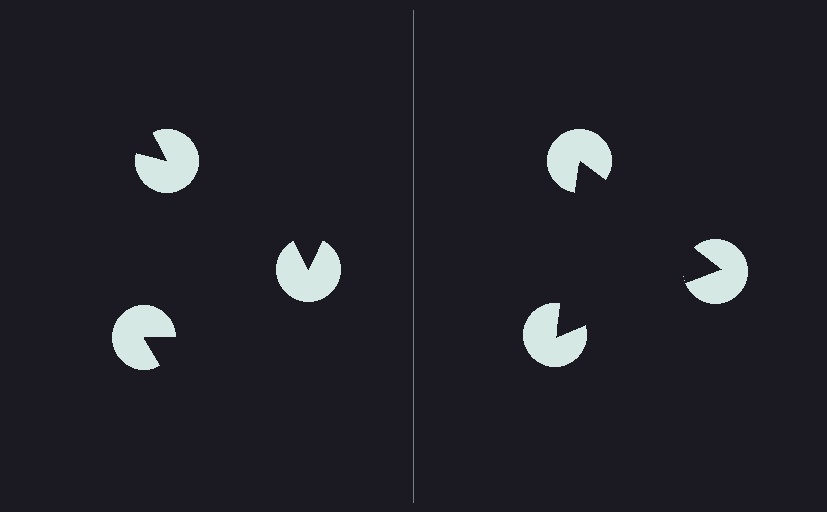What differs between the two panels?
The pac-man discs are positioned identically on both sides; only the wedge orientations differ. On the right they align to a triangle; on the left they are misaligned.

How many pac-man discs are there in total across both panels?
6 — 3 on each side.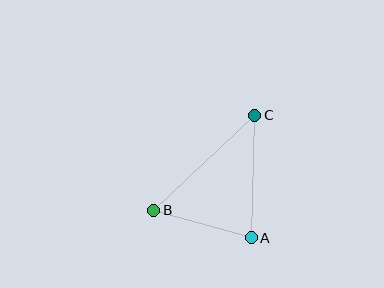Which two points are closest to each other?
Points A and B are closest to each other.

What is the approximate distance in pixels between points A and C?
The distance between A and C is approximately 123 pixels.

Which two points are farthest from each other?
Points B and C are farthest from each other.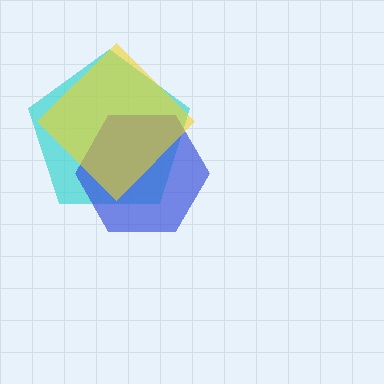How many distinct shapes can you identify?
There are 3 distinct shapes: a cyan pentagon, a blue hexagon, a yellow diamond.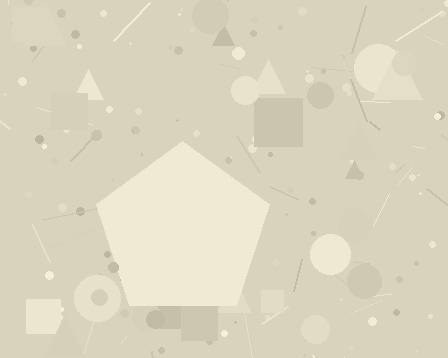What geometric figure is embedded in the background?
A pentagon is embedded in the background.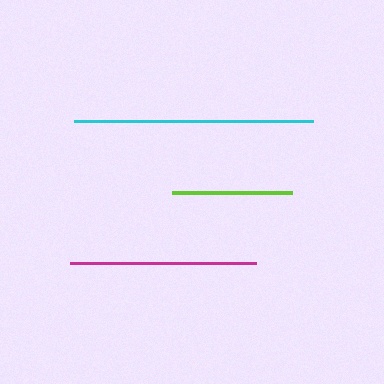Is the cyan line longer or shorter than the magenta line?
The cyan line is longer than the magenta line.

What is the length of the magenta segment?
The magenta segment is approximately 186 pixels long.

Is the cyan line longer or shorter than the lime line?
The cyan line is longer than the lime line.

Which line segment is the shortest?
The lime line is the shortest at approximately 120 pixels.